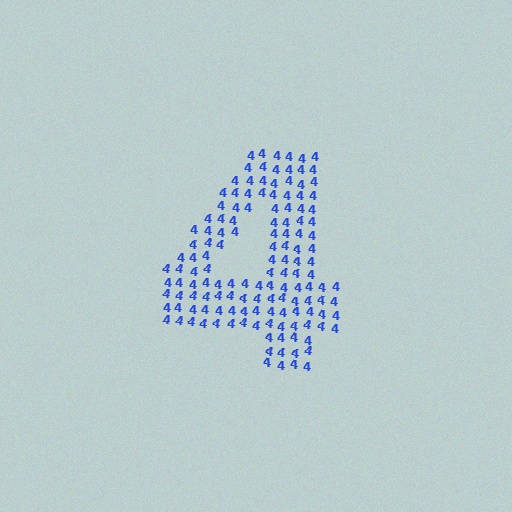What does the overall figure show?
The overall figure shows the digit 4.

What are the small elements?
The small elements are digit 4's.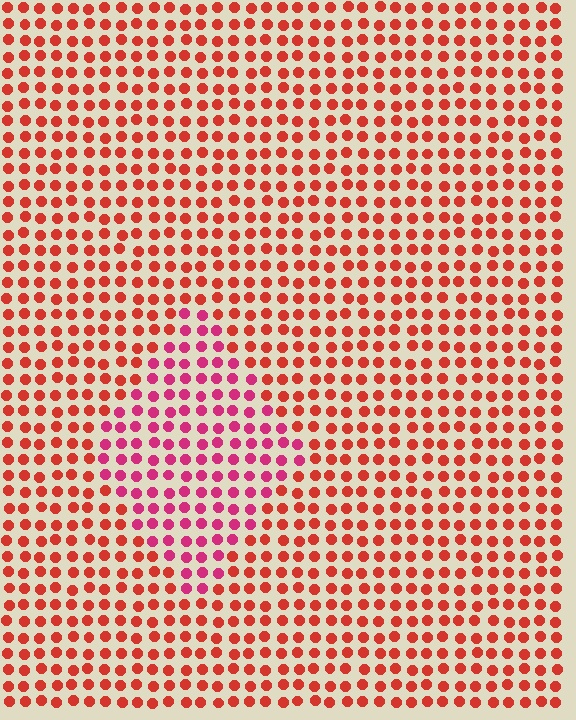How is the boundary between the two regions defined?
The boundary is defined purely by a slight shift in hue (about 33 degrees). Spacing, size, and orientation are identical on both sides.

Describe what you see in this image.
The image is filled with small red elements in a uniform arrangement. A diamond-shaped region is visible where the elements are tinted to a slightly different hue, forming a subtle color boundary.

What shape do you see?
I see a diamond.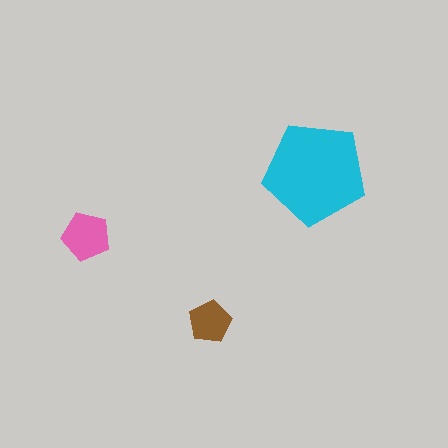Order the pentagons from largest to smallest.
the cyan one, the pink one, the brown one.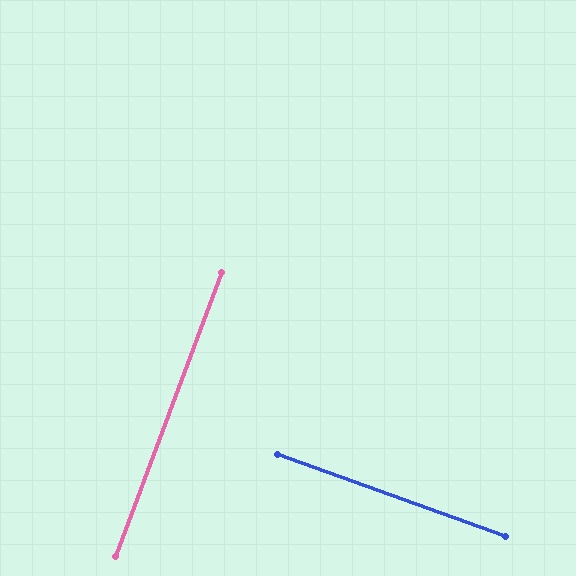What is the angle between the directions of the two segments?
Approximately 89 degrees.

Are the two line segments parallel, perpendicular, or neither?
Perpendicular — they meet at approximately 89°.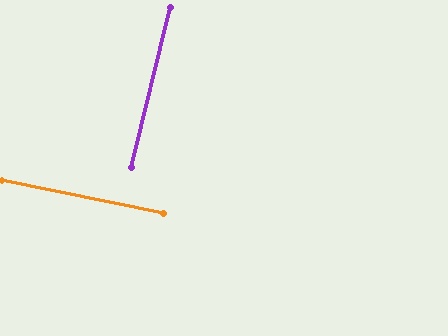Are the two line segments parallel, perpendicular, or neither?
Perpendicular — they meet at approximately 88°.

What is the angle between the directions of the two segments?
Approximately 88 degrees.